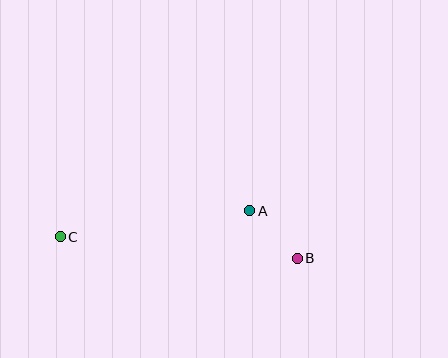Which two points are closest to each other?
Points A and B are closest to each other.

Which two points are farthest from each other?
Points B and C are farthest from each other.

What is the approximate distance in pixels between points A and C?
The distance between A and C is approximately 191 pixels.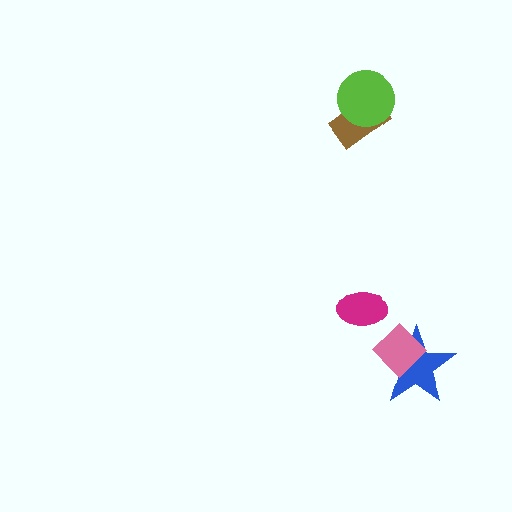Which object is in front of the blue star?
The pink diamond is in front of the blue star.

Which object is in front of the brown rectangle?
The lime circle is in front of the brown rectangle.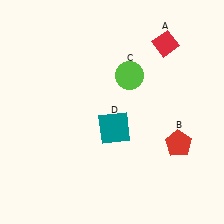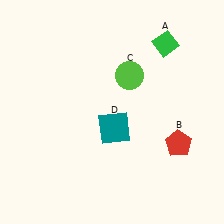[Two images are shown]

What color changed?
The diamond (A) changed from red in Image 1 to green in Image 2.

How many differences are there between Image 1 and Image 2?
There is 1 difference between the two images.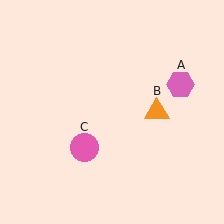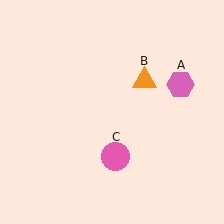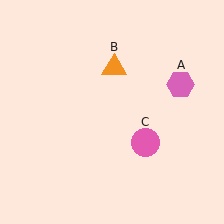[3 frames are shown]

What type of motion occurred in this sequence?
The orange triangle (object B), pink circle (object C) rotated counterclockwise around the center of the scene.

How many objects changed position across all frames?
2 objects changed position: orange triangle (object B), pink circle (object C).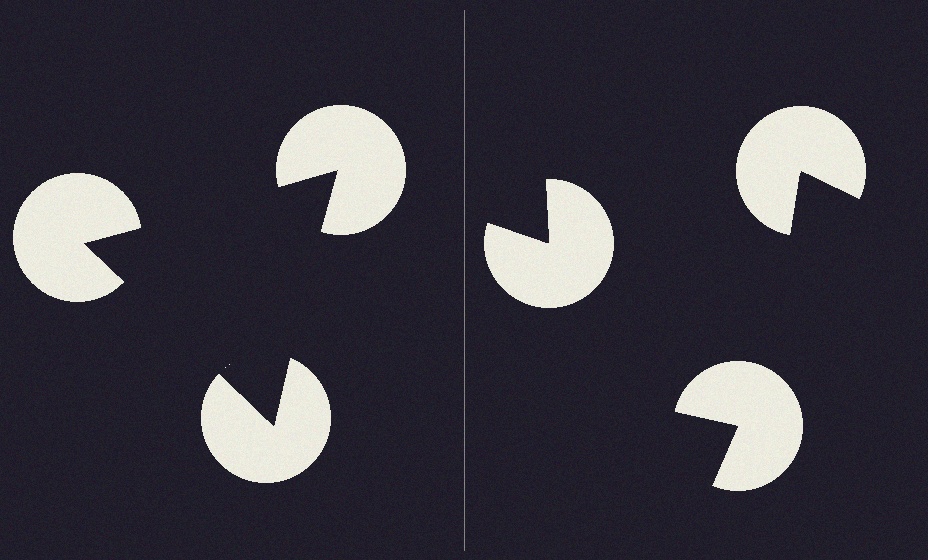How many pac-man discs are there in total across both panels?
6 — 3 on each side.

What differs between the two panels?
The pac-man discs are positioned identically on both sides; only the wedge orientations differ. On the left they align to a triangle; on the right they are misaligned.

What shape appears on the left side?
An illusory triangle.